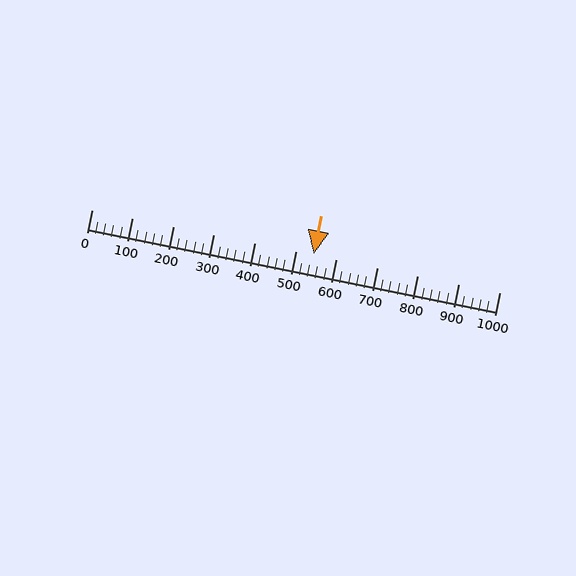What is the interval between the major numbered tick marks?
The major tick marks are spaced 100 units apart.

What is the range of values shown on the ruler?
The ruler shows values from 0 to 1000.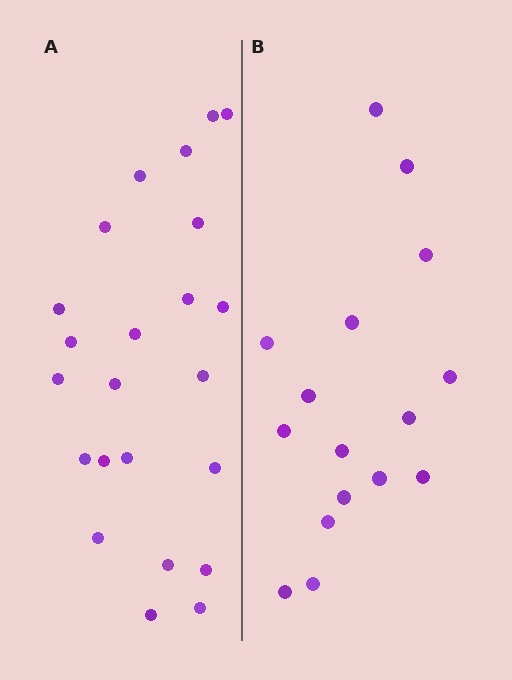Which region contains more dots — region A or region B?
Region A (the left region) has more dots.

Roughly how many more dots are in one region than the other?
Region A has roughly 8 or so more dots than region B.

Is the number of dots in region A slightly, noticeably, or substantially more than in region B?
Region A has noticeably more, but not dramatically so. The ratio is roughly 1.4 to 1.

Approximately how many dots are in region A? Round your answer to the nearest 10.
About 20 dots. (The exact count is 23, which rounds to 20.)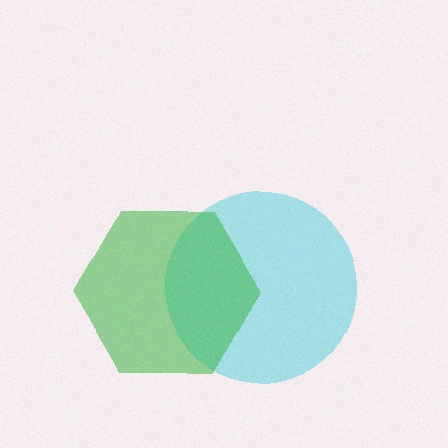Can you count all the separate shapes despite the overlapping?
Yes, there are 2 separate shapes.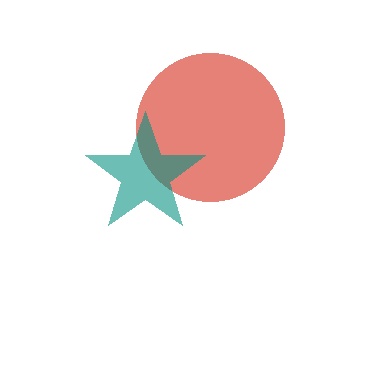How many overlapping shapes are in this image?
There are 2 overlapping shapes in the image.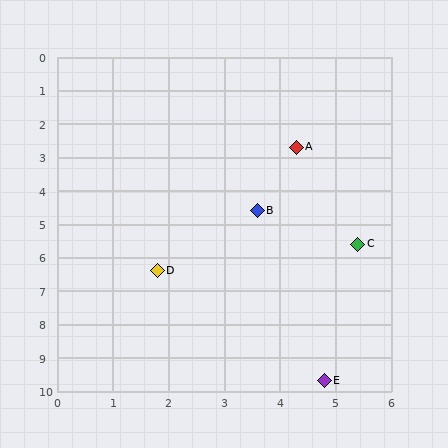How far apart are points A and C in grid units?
Points A and C are about 3.1 grid units apart.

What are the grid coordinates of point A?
Point A is at approximately (4.3, 2.7).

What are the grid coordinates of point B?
Point B is at approximately (3.6, 4.6).